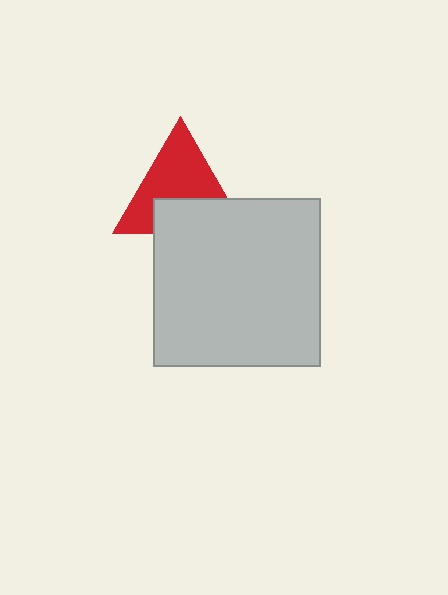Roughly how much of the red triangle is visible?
About half of it is visible (roughly 62%).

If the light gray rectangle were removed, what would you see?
You would see the complete red triangle.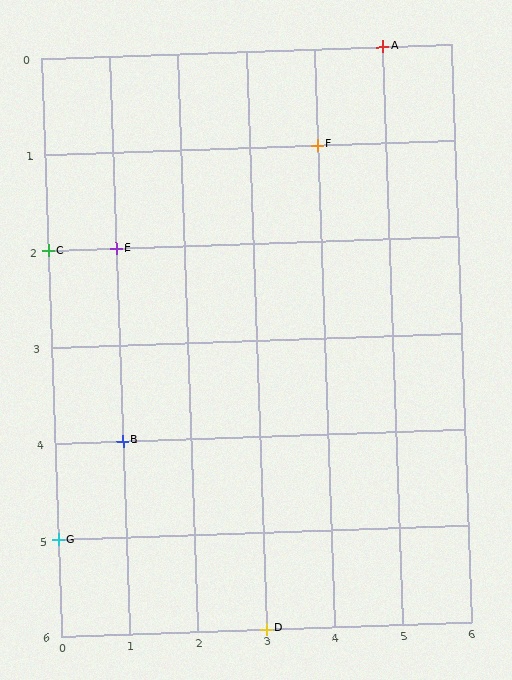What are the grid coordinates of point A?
Point A is at grid coordinates (5, 0).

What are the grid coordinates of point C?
Point C is at grid coordinates (0, 2).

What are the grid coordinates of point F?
Point F is at grid coordinates (4, 1).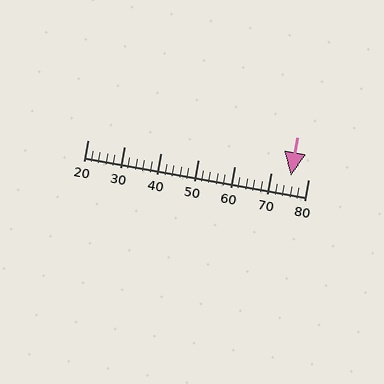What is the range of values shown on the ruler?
The ruler shows values from 20 to 80.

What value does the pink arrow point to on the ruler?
The pink arrow points to approximately 75.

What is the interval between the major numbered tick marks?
The major tick marks are spaced 10 units apart.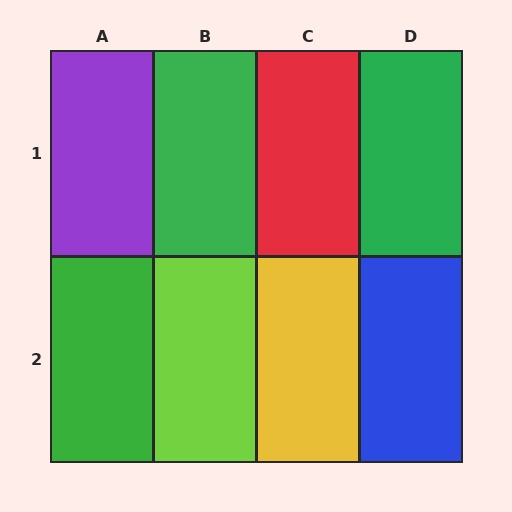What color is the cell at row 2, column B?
Lime.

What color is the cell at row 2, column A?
Green.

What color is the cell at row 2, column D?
Blue.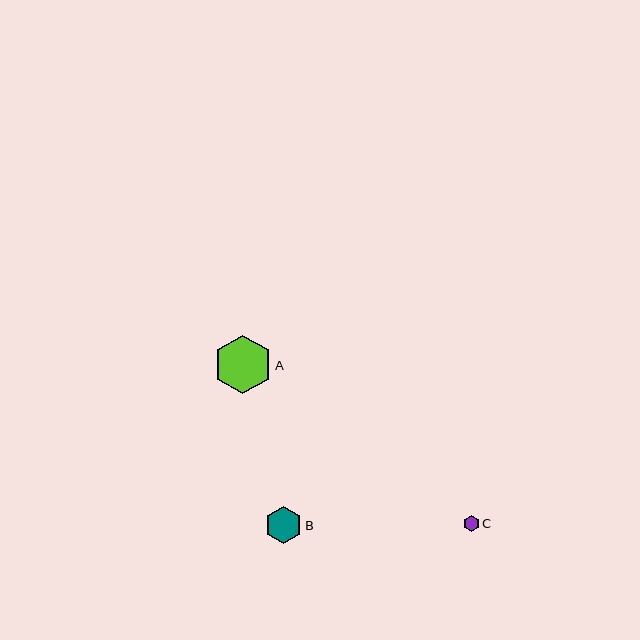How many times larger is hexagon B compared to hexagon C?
Hexagon B is approximately 2.4 times the size of hexagon C.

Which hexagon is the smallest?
Hexagon C is the smallest with a size of approximately 16 pixels.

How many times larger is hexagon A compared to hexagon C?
Hexagon A is approximately 3.8 times the size of hexagon C.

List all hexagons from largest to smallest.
From largest to smallest: A, B, C.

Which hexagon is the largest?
Hexagon A is the largest with a size of approximately 59 pixels.